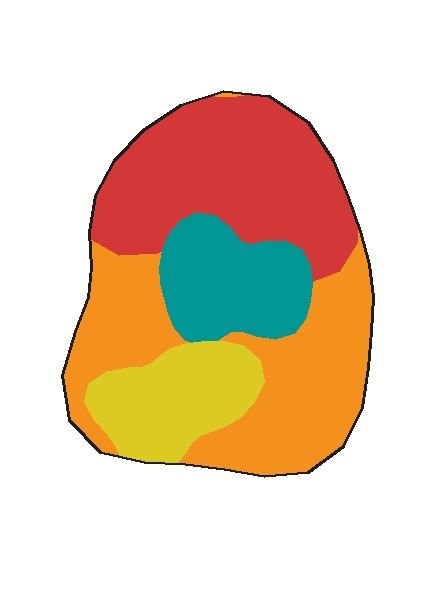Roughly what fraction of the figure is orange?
Orange takes up about three eighths (3/8) of the figure.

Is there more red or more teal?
Red.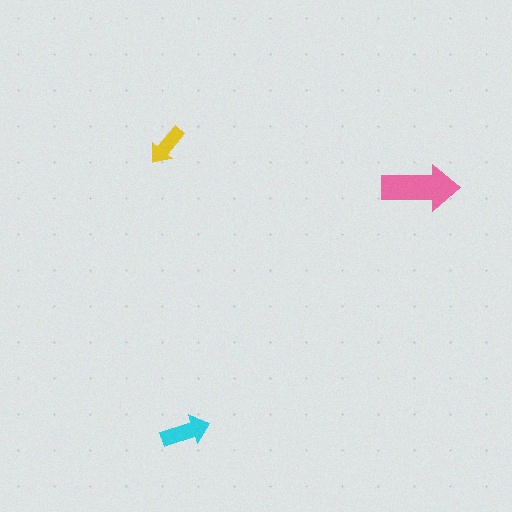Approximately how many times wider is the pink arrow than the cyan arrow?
About 1.5 times wider.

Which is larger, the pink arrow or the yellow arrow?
The pink one.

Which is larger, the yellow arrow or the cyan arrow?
The cyan one.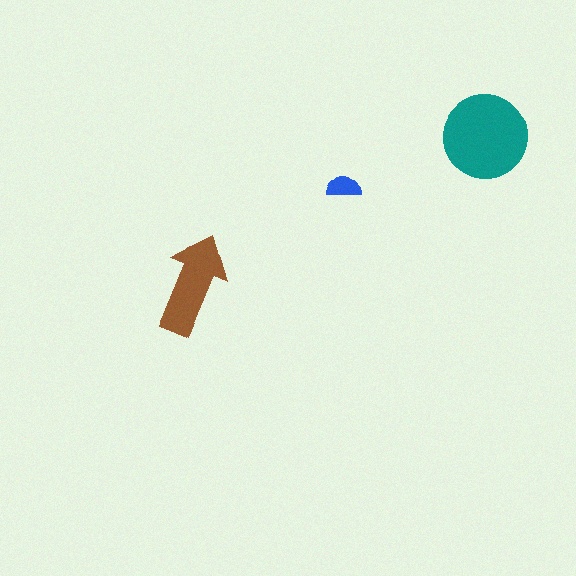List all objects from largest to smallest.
The teal circle, the brown arrow, the blue semicircle.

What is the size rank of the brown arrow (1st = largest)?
2nd.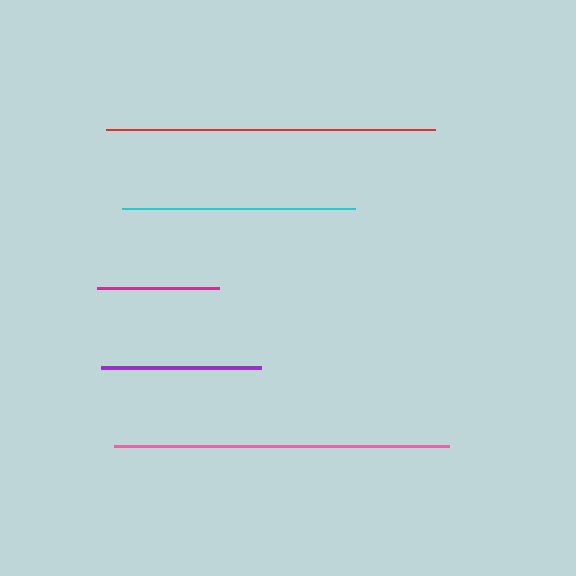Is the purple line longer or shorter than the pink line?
The pink line is longer than the purple line.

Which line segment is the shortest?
The magenta line is the shortest at approximately 123 pixels.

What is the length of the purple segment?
The purple segment is approximately 160 pixels long.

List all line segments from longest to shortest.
From longest to shortest: pink, red, cyan, purple, magenta.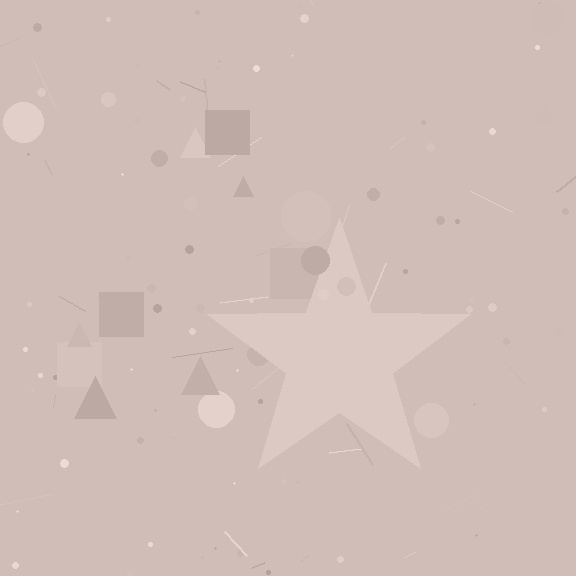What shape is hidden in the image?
A star is hidden in the image.